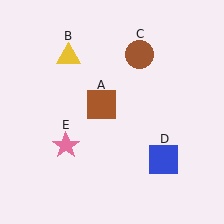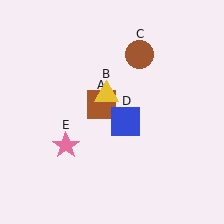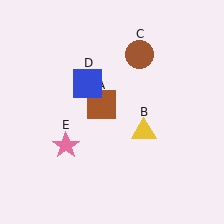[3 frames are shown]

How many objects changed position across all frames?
2 objects changed position: yellow triangle (object B), blue square (object D).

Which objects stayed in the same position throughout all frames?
Brown square (object A) and brown circle (object C) and pink star (object E) remained stationary.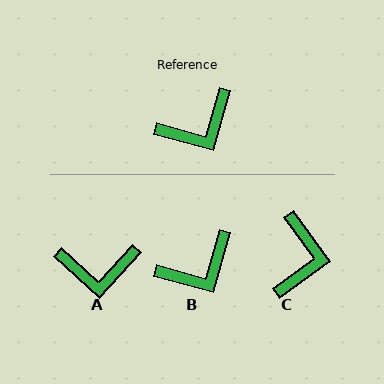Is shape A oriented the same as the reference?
No, it is off by about 27 degrees.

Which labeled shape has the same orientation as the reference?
B.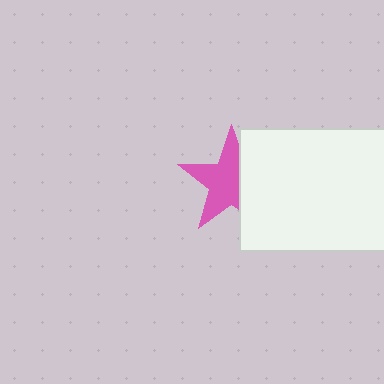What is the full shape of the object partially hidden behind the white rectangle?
The partially hidden object is a pink star.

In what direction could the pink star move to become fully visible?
The pink star could move left. That would shift it out from behind the white rectangle entirely.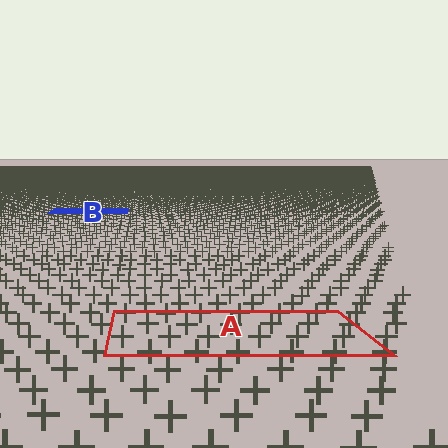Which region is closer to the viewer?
Region A is closer. The texture elements there are larger and more spread out.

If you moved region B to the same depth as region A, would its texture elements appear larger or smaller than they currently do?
They would appear larger. At a closer depth, the same texture elements are projected at a bigger on-screen size.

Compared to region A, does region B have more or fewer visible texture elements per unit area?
Region B has more texture elements per unit area — they are packed more densely because it is farther away.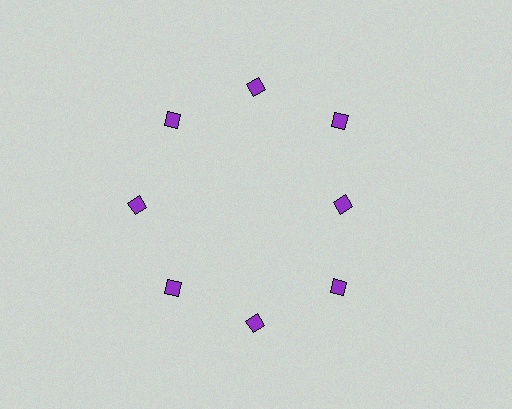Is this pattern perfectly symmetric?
No. The 8 purple diamonds are arranged in a ring, but one element near the 3 o'clock position is pulled inward toward the center, breaking the 8-fold rotational symmetry.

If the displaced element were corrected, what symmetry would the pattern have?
It would have 8-fold rotational symmetry — the pattern would map onto itself every 45 degrees.